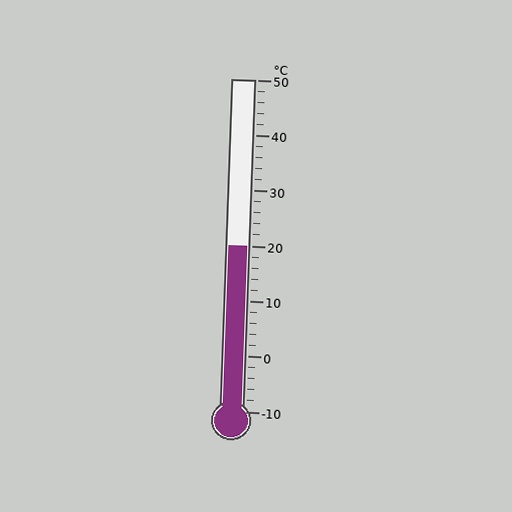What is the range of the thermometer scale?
The thermometer scale ranges from -10°C to 50°C.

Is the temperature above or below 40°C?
The temperature is below 40°C.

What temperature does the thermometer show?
The thermometer shows approximately 20°C.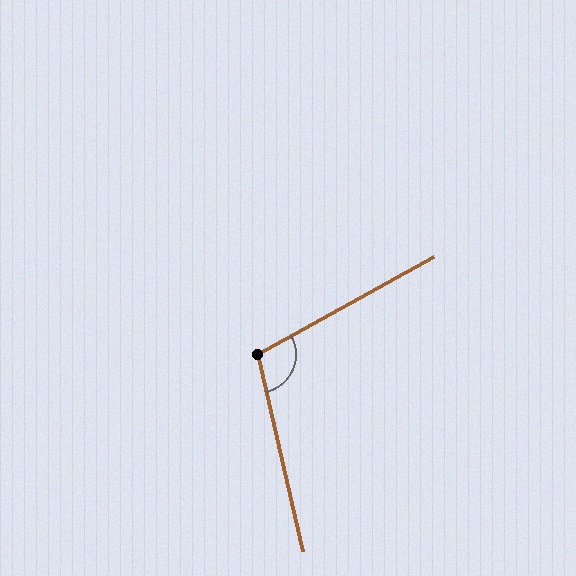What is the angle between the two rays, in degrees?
Approximately 106 degrees.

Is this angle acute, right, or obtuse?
It is obtuse.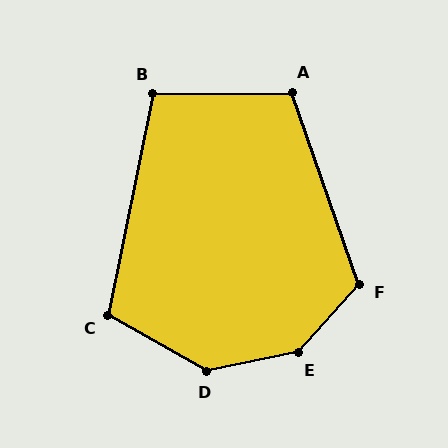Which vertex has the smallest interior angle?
B, at approximately 102 degrees.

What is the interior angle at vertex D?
Approximately 139 degrees (obtuse).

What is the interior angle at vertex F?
Approximately 119 degrees (obtuse).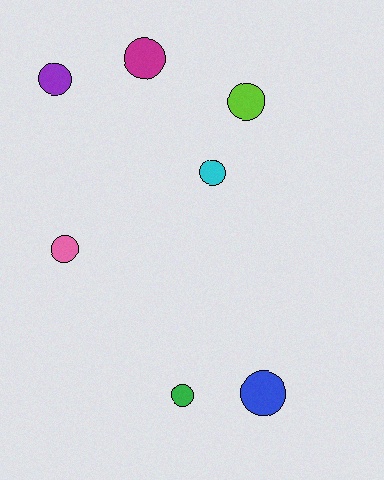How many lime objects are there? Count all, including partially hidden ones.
There is 1 lime object.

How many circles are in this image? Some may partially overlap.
There are 7 circles.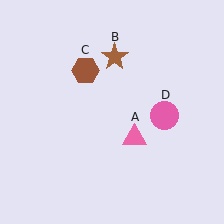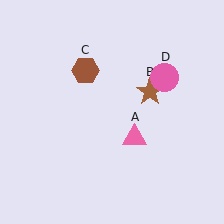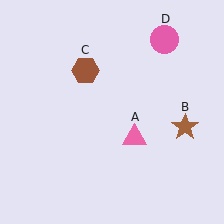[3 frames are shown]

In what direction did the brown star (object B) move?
The brown star (object B) moved down and to the right.